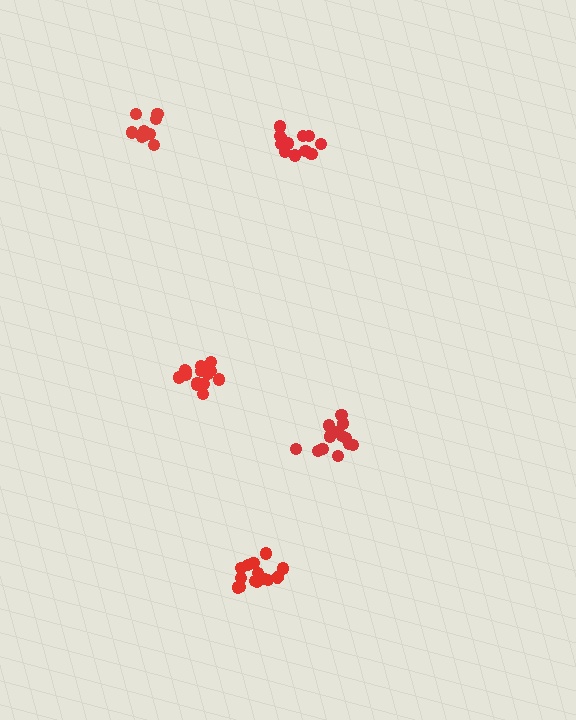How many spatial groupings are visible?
There are 5 spatial groupings.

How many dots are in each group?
Group 1: 13 dots, Group 2: 14 dots, Group 3: 14 dots, Group 4: 12 dots, Group 5: 9 dots (62 total).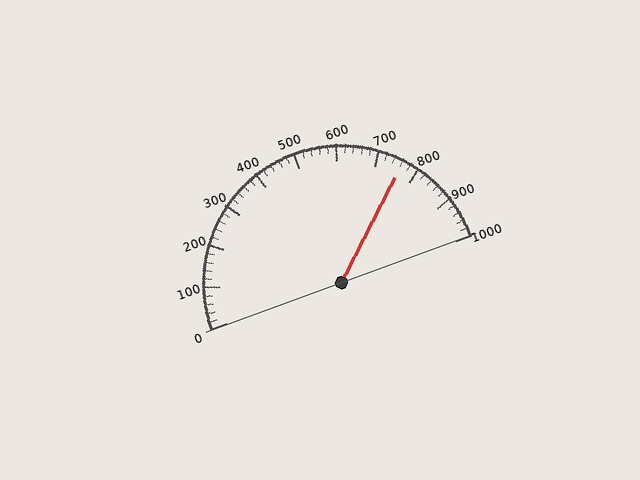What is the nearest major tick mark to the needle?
The nearest major tick mark is 800.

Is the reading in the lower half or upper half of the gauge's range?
The reading is in the upper half of the range (0 to 1000).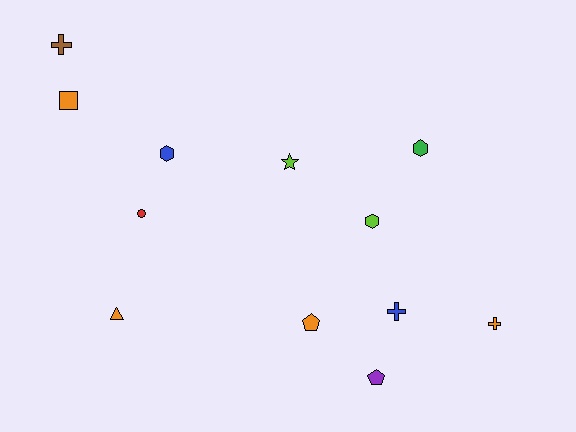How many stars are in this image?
There is 1 star.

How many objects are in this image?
There are 12 objects.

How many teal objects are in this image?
There are no teal objects.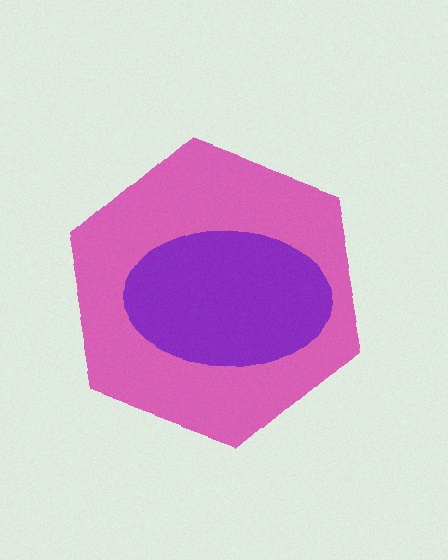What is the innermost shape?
The purple ellipse.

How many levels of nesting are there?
2.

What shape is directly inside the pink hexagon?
The purple ellipse.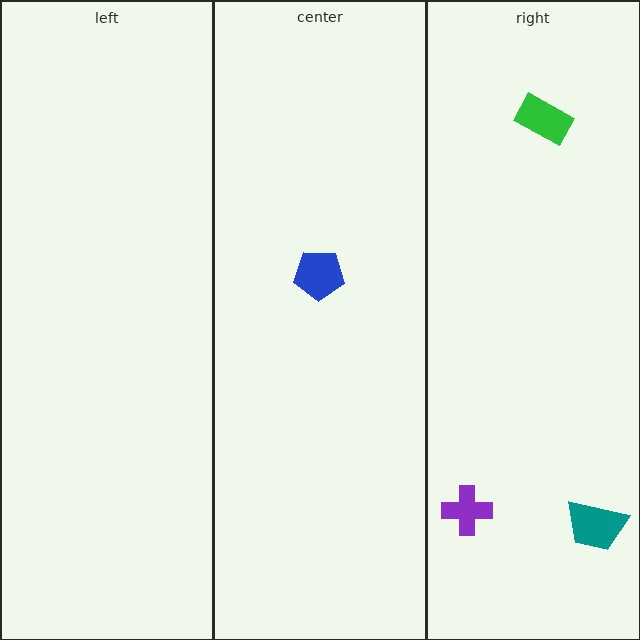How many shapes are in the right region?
3.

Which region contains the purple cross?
The right region.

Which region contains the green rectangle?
The right region.